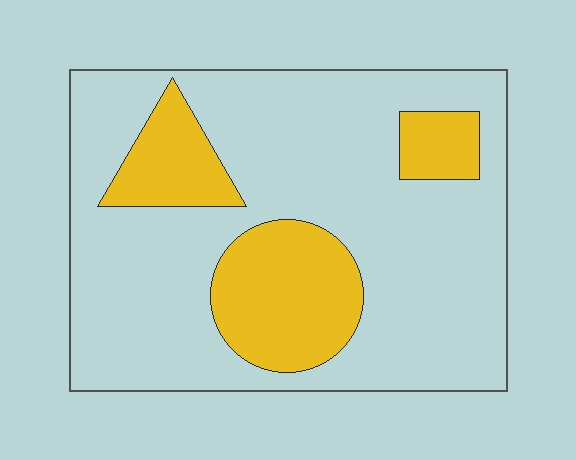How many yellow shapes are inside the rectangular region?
3.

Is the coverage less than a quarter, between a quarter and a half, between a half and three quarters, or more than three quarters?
Less than a quarter.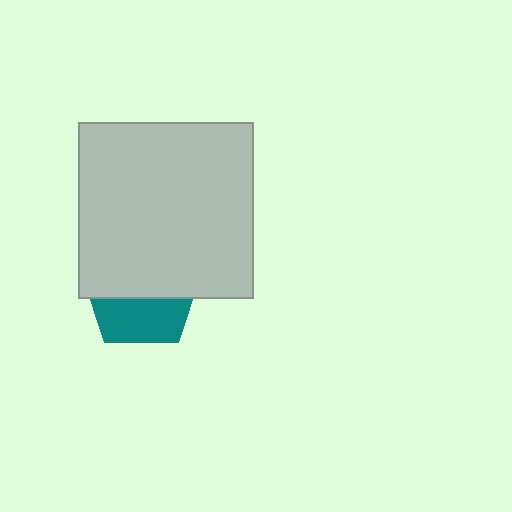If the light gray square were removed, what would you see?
You would see the complete teal pentagon.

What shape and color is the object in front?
The object in front is a light gray square.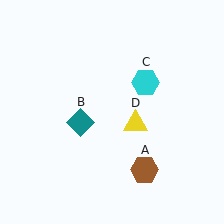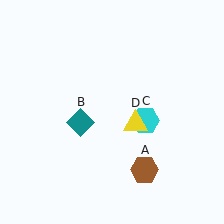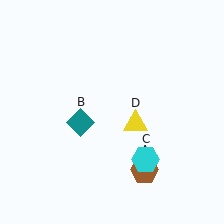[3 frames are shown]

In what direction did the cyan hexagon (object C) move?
The cyan hexagon (object C) moved down.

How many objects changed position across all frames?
1 object changed position: cyan hexagon (object C).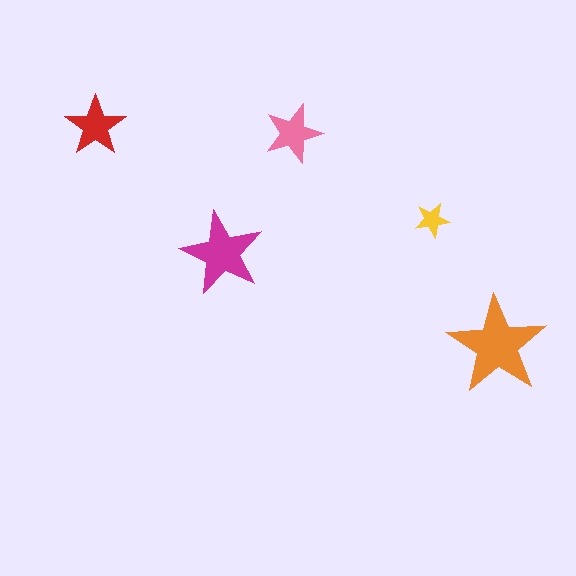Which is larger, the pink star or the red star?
The red one.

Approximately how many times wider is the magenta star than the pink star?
About 1.5 times wider.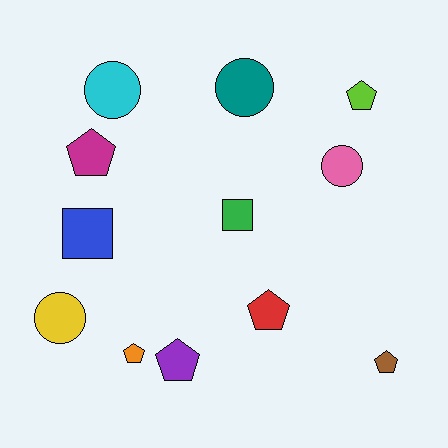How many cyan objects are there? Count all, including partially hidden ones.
There is 1 cyan object.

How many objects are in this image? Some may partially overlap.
There are 12 objects.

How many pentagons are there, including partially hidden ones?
There are 6 pentagons.